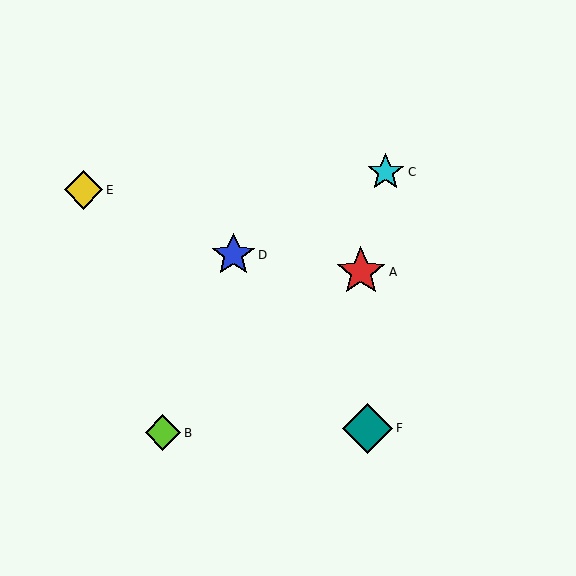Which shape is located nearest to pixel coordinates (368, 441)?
The teal diamond (labeled F) at (368, 428) is nearest to that location.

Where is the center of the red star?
The center of the red star is at (361, 272).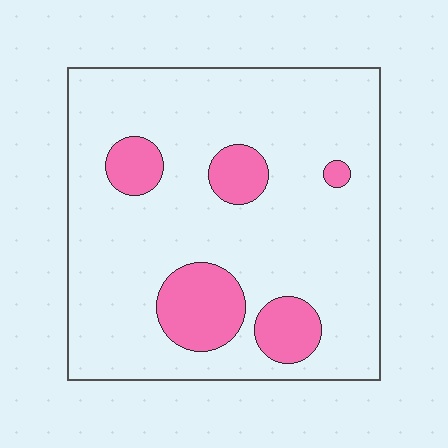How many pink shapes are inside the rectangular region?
5.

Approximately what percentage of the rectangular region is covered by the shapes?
Approximately 15%.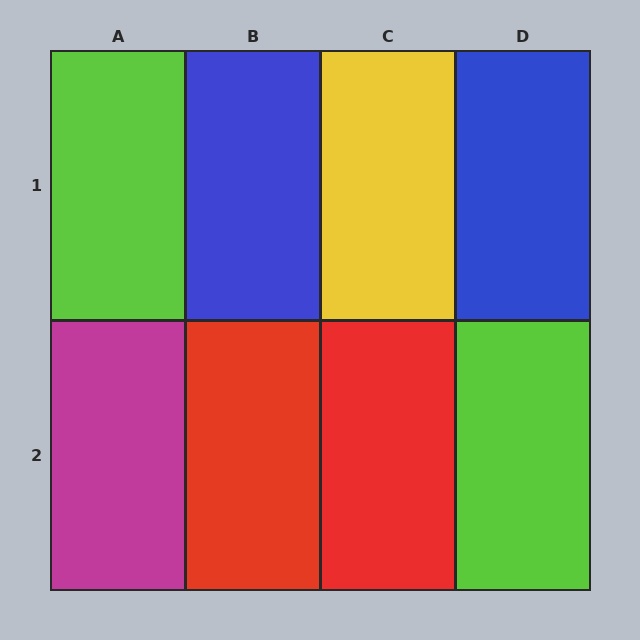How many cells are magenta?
1 cell is magenta.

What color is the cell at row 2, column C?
Red.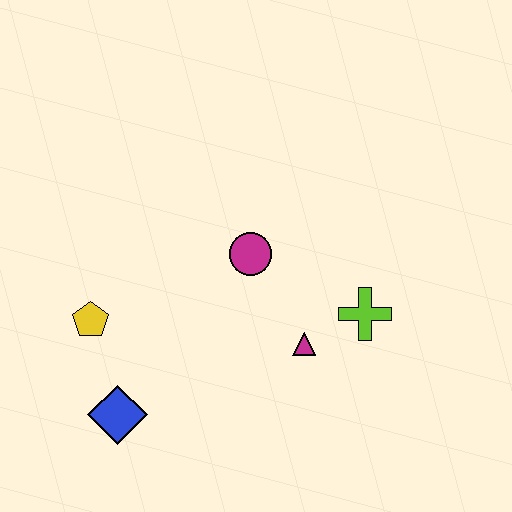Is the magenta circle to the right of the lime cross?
No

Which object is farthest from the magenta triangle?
The yellow pentagon is farthest from the magenta triangle.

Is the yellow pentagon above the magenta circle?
No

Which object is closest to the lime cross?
The magenta triangle is closest to the lime cross.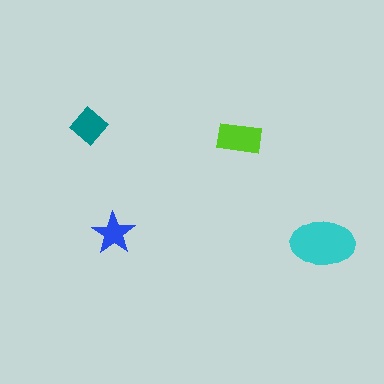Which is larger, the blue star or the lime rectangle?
The lime rectangle.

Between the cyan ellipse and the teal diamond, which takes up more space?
The cyan ellipse.